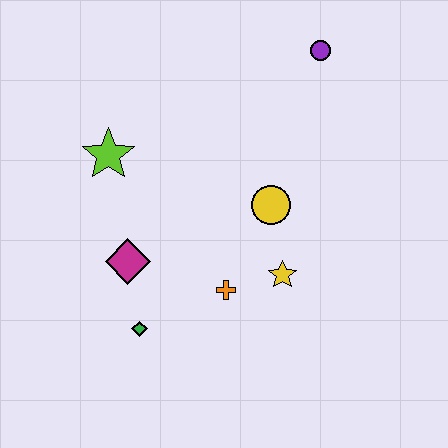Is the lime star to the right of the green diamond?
No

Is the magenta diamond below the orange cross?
No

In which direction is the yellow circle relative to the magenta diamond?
The yellow circle is to the right of the magenta diamond.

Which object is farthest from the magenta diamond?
The purple circle is farthest from the magenta diamond.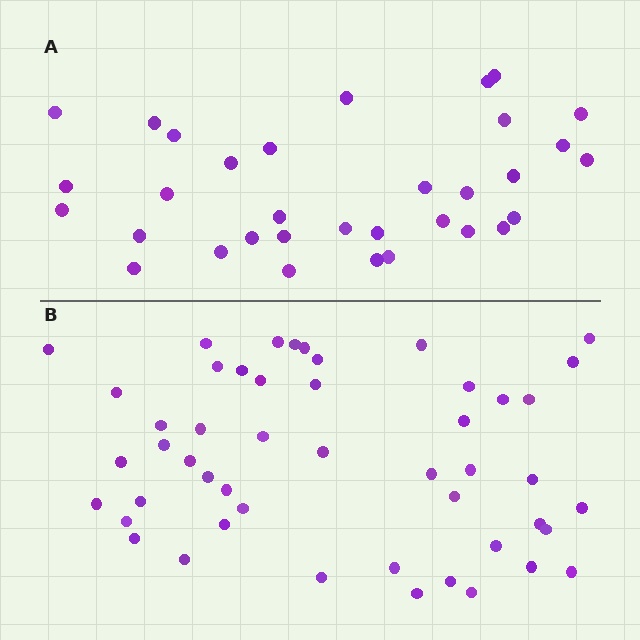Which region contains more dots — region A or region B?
Region B (the bottom region) has more dots.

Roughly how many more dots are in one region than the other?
Region B has approximately 15 more dots than region A.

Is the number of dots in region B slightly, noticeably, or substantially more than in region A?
Region B has substantially more. The ratio is roughly 1.5 to 1.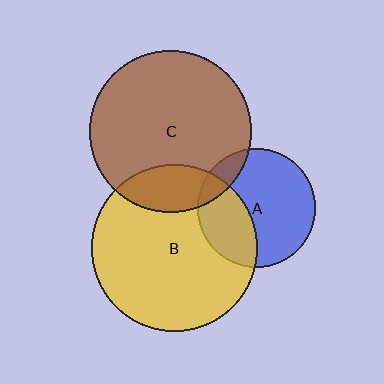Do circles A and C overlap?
Yes.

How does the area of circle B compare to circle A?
Approximately 2.0 times.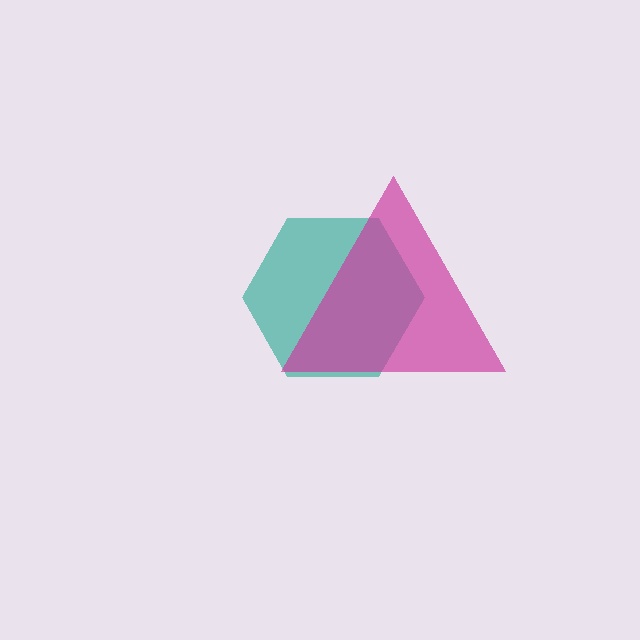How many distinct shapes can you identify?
There are 2 distinct shapes: a teal hexagon, a magenta triangle.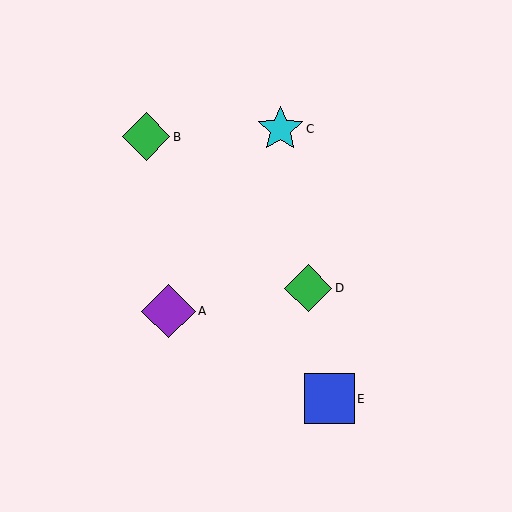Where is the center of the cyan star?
The center of the cyan star is at (280, 129).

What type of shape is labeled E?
Shape E is a blue square.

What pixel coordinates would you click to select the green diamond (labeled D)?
Click at (308, 288) to select the green diamond D.